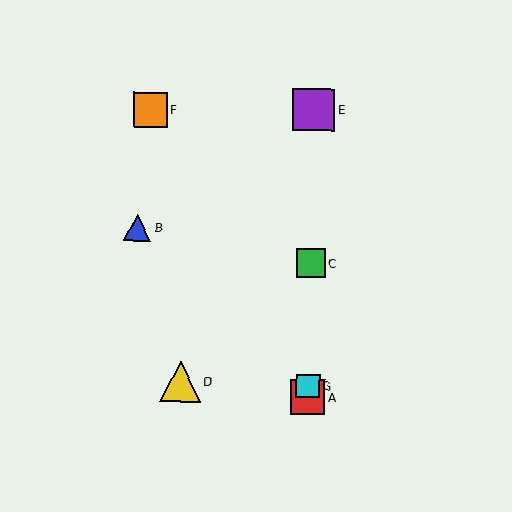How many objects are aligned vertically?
4 objects (A, C, E, G) are aligned vertically.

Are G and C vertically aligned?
Yes, both are at x≈308.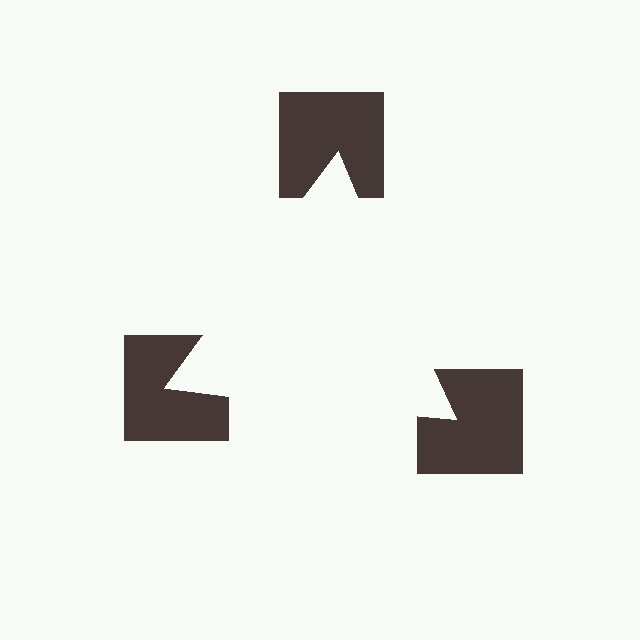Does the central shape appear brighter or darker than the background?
It typically appears slightly brighter than the background, even though no actual brightness change is drawn.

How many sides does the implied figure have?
3 sides.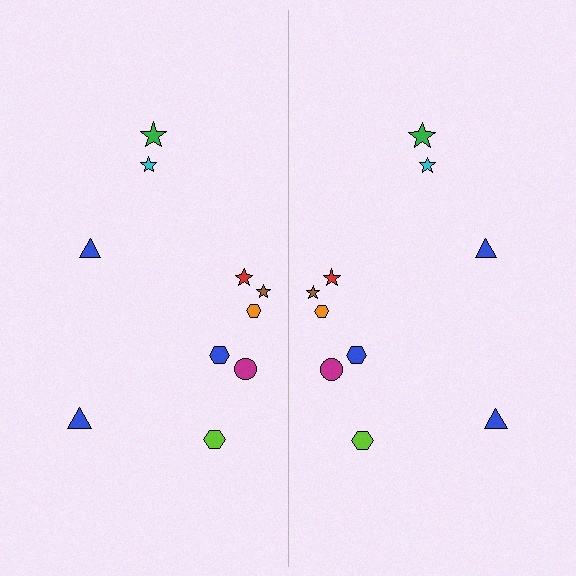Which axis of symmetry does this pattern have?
The pattern has a vertical axis of symmetry running through the center of the image.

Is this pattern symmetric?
Yes, this pattern has bilateral (reflection) symmetry.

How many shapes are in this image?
There are 20 shapes in this image.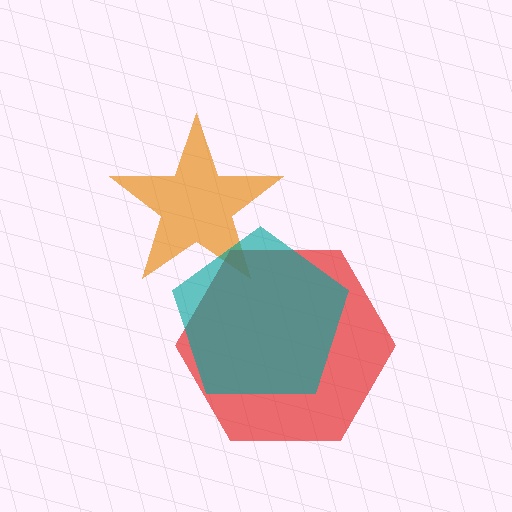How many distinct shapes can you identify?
There are 3 distinct shapes: an orange star, a red hexagon, a teal pentagon.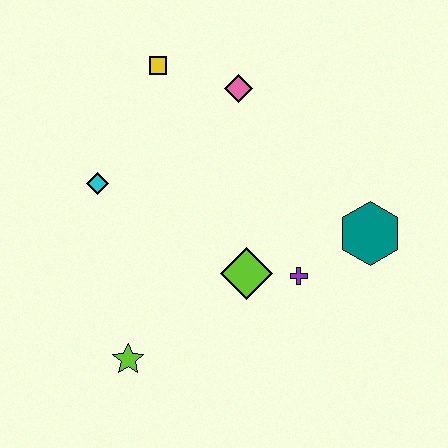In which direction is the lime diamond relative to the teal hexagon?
The lime diamond is to the left of the teal hexagon.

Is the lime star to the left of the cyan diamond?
No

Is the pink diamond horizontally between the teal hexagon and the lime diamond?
No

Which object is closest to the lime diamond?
The purple cross is closest to the lime diamond.